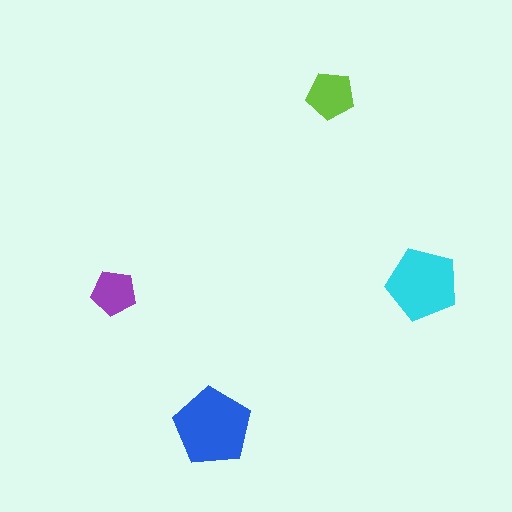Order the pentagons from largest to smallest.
the blue one, the cyan one, the lime one, the purple one.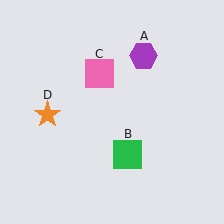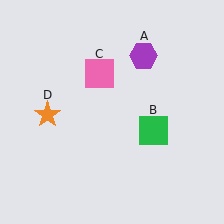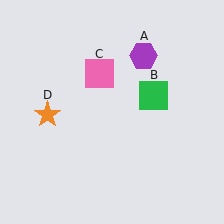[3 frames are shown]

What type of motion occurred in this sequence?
The green square (object B) rotated counterclockwise around the center of the scene.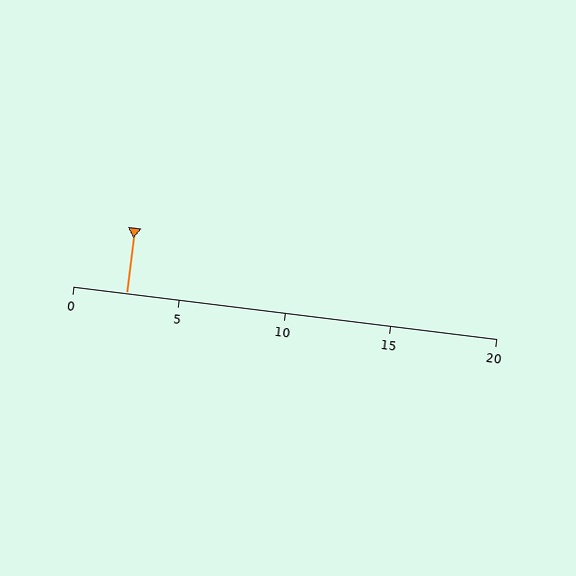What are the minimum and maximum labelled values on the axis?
The axis runs from 0 to 20.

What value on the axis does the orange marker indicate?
The marker indicates approximately 2.5.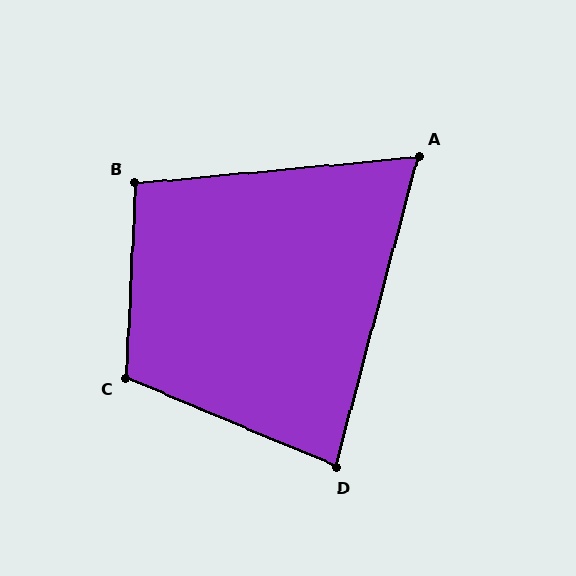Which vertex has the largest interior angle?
C, at approximately 110 degrees.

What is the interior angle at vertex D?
Approximately 82 degrees (acute).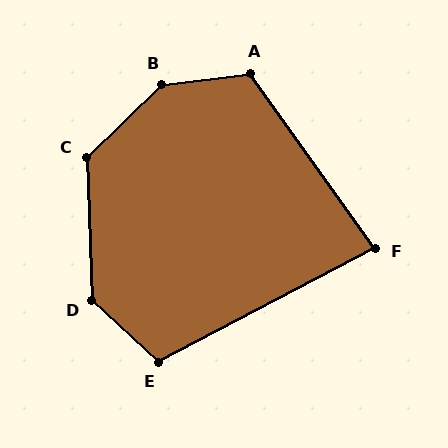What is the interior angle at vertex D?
Approximately 135 degrees (obtuse).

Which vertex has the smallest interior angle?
F, at approximately 82 degrees.